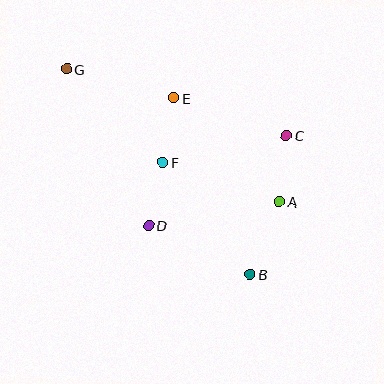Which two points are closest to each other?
Points D and F are closest to each other.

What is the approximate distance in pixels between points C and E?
The distance between C and E is approximately 119 pixels.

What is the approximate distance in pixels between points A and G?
The distance between A and G is approximately 251 pixels.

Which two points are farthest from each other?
Points B and G are farthest from each other.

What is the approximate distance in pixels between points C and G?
The distance between C and G is approximately 230 pixels.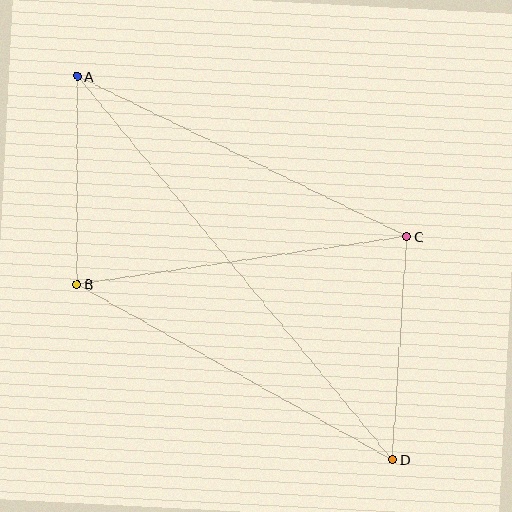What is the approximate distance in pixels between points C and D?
The distance between C and D is approximately 224 pixels.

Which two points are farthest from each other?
Points A and D are farthest from each other.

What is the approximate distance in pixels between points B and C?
The distance between B and C is approximately 333 pixels.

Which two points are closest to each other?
Points A and B are closest to each other.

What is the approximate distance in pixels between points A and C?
The distance between A and C is approximately 366 pixels.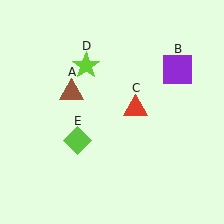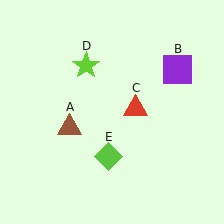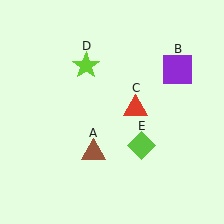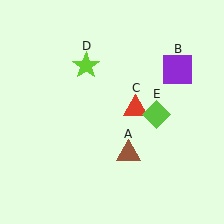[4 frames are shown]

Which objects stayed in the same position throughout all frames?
Purple square (object B) and red triangle (object C) and lime star (object D) remained stationary.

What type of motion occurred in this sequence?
The brown triangle (object A), lime diamond (object E) rotated counterclockwise around the center of the scene.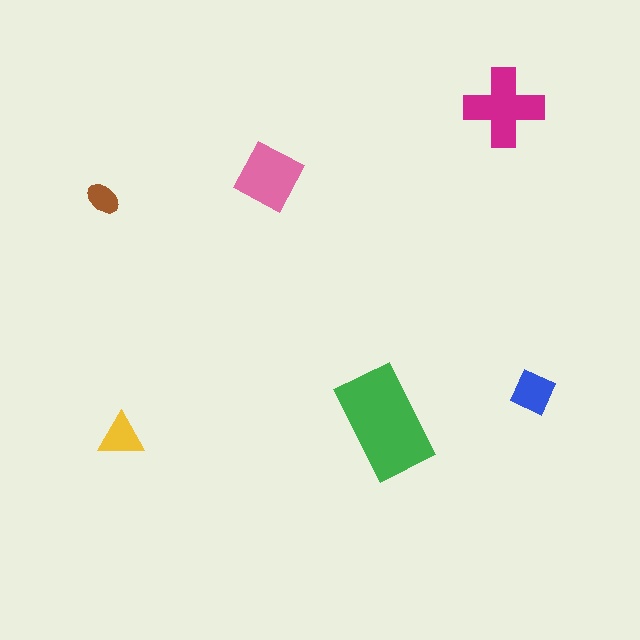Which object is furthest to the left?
The brown ellipse is leftmost.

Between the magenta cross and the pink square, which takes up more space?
The magenta cross.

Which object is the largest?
The green rectangle.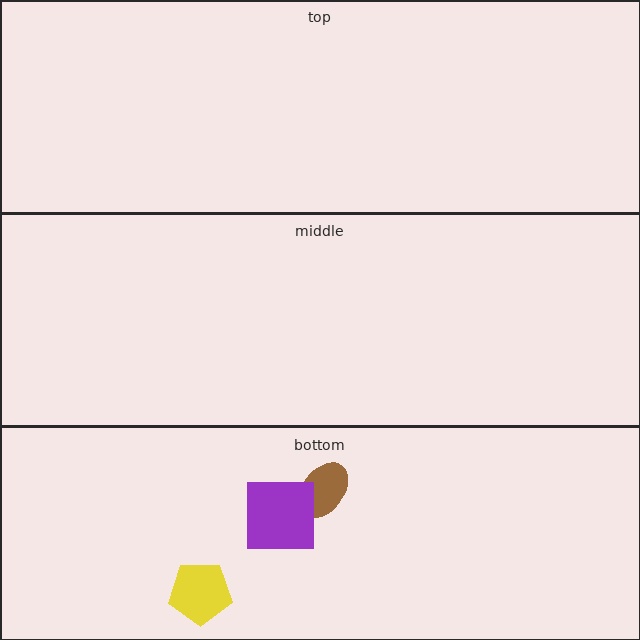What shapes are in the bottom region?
The yellow pentagon, the brown ellipse, the purple square.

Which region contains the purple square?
The bottom region.